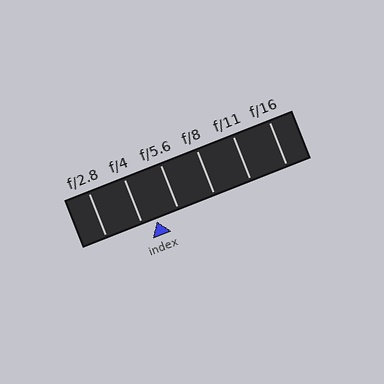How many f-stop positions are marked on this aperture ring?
There are 6 f-stop positions marked.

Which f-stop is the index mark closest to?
The index mark is closest to f/4.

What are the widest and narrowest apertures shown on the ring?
The widest aperture shown is f/2.8 and the narrowest is f/16.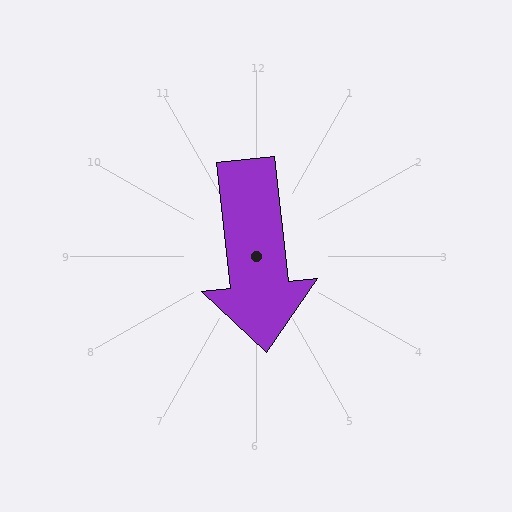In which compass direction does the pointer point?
South.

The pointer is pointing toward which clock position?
Roughly 6 o'clock.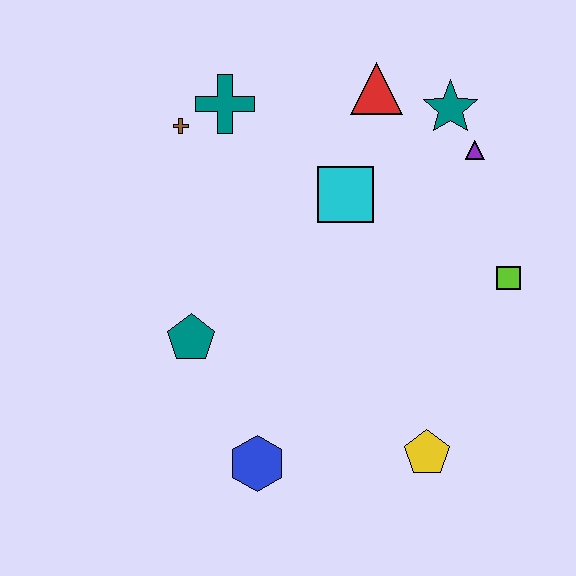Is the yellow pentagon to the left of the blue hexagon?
No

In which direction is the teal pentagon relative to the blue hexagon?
The teal pentagon is above the blue hexagon.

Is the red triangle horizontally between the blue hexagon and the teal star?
Yes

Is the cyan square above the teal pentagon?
Yes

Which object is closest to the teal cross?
The brown cross is closest to the teal cross.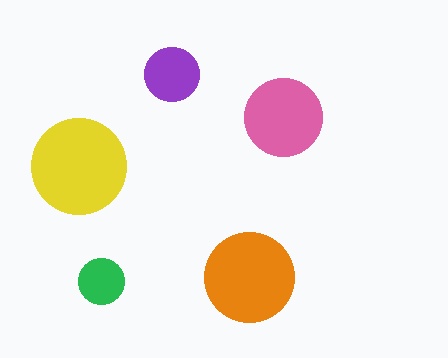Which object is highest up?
The purple circle is topmost.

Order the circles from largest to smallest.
the yellow one, the orange one, the pink one, the purple one, the green one.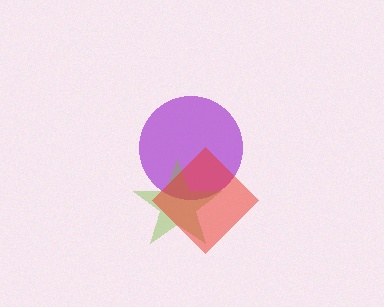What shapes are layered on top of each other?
The layered shapes are: a purple circle, a lime star, a red diamond.